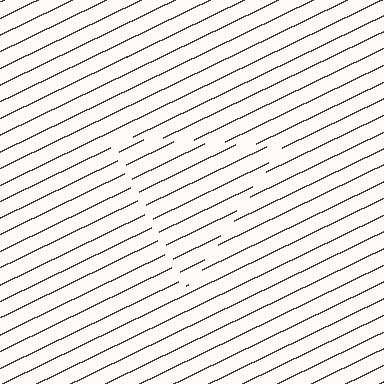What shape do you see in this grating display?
An illusory triangle. The interior of the shape contains the same grating, shifted by half a period — the contour is defined by the phase discontinuity where line-ends from the inner and outer gratings abut.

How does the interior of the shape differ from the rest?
The interior of the shape contains the same grating, shifted by half a period — the contour is defined by the phase discontinuity where line-ends from the inner and outer gratings abut.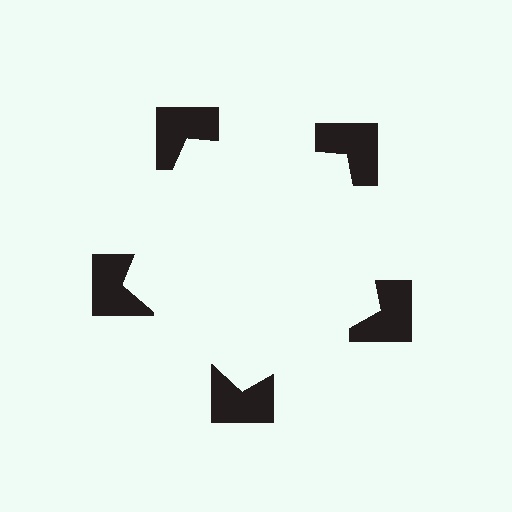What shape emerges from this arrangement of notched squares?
An illusory pentagon — its edges are inferred from the aligned wedge cuts in the notched squares, not physically drawn.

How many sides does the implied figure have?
5 sides.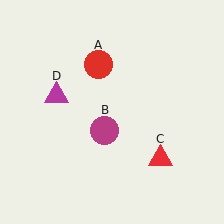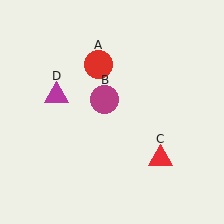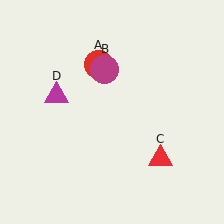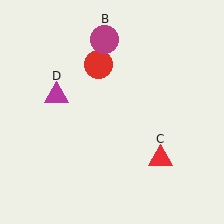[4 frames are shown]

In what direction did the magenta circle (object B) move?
The magenta circle (object B) moved up.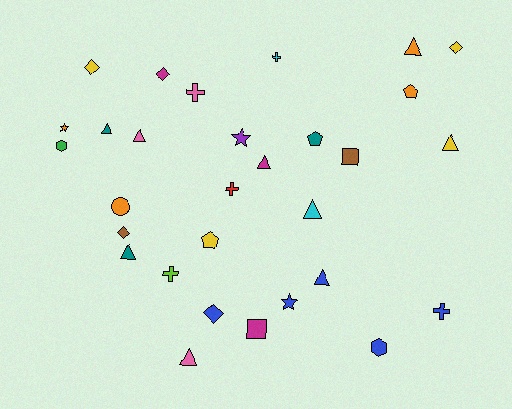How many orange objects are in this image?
There are 4 orange objects.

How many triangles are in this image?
There are 9 triangles.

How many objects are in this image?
There are 30 objects.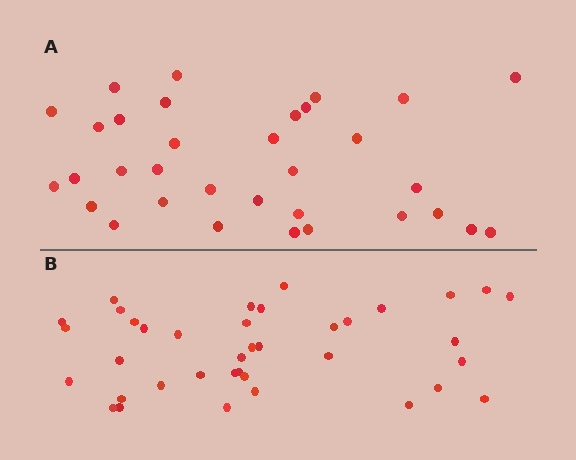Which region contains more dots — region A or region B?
Region B (the bottom region) has more dots.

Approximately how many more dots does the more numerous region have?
Region B has about 5 more dots than region A.